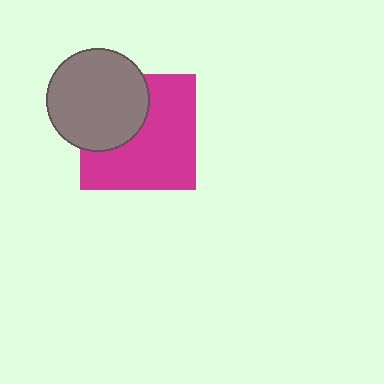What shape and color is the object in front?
The object in front is a gray circle.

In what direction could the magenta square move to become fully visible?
The magenta square could move toward the lower-right. That would shift it out from behind the gray circle entirely.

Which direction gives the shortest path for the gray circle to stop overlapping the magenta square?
Moving toward the upper-left gives the shortest separation.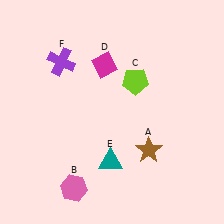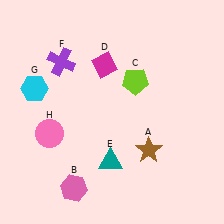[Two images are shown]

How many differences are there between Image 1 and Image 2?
There are 2 differences between the two images.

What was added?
A cyan hexagon (G), a pink circle (H) were added in Image 2.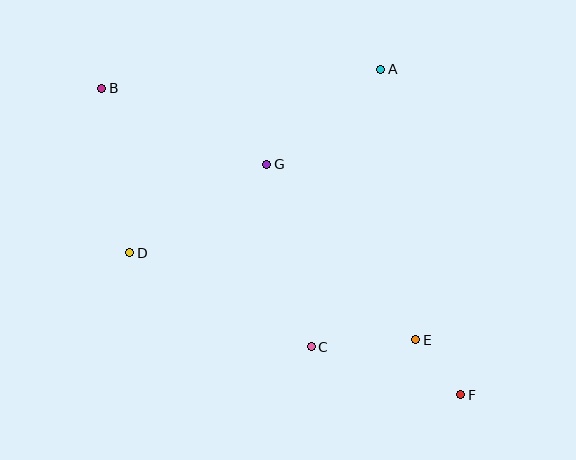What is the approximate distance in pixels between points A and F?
The distance between A and F is approximately 335 pixels.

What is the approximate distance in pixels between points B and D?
The distance between B and D is approximately 167 pixels.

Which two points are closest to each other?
Points E and F are closest to each other.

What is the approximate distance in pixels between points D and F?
The distance between D and F is approximately 360 pixels.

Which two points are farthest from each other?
Points B and F are farthest from each other.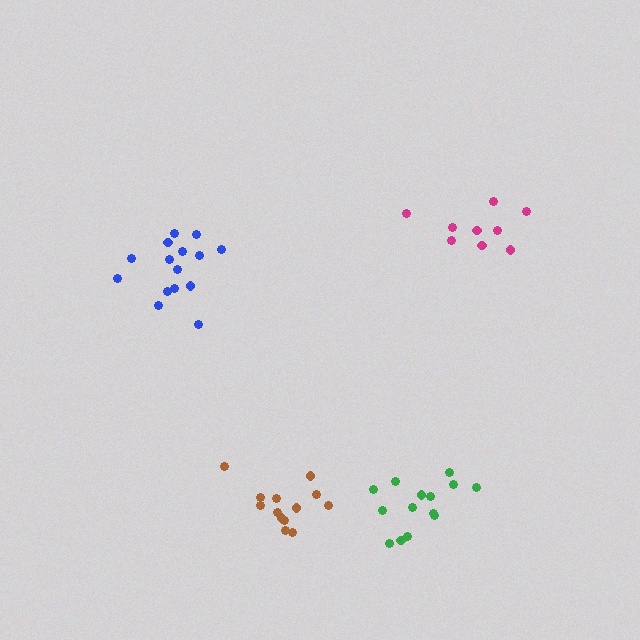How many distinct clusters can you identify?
There are 4 distinct clusters.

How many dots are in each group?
Group 1: 9 dots, Group 2: 14 dots, Group 3: 15 dots, Group 4: 13 dots (51 total).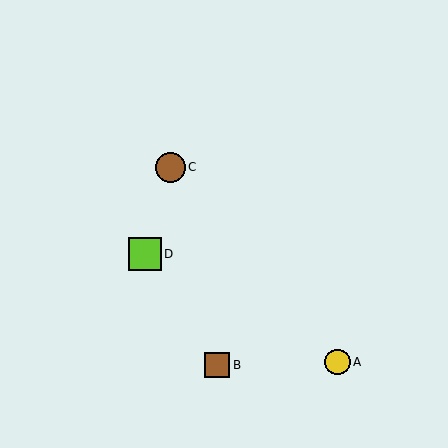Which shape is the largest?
The lime square (labeled D) is the largest.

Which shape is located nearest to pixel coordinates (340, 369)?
The yellow circle (labeled A) at (337, 362) is nearest to that location.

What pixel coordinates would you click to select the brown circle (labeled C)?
Click at (170, 167) to select the brown circle C.